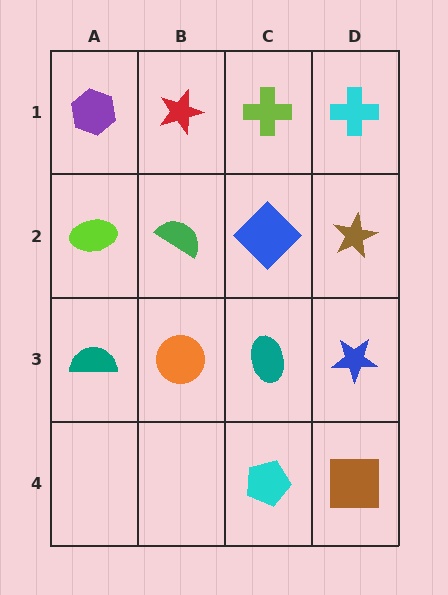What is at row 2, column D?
A brown star.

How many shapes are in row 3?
4 shapes.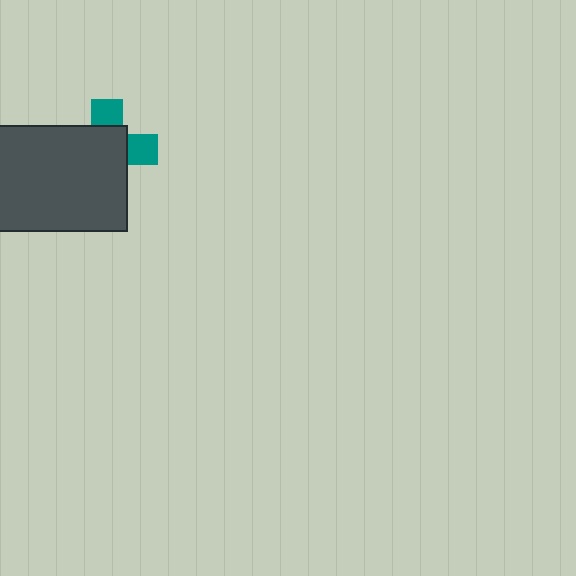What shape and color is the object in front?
The object in front is a dark gray rectangle.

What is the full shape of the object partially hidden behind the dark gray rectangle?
The partially hidden object is a teal cross.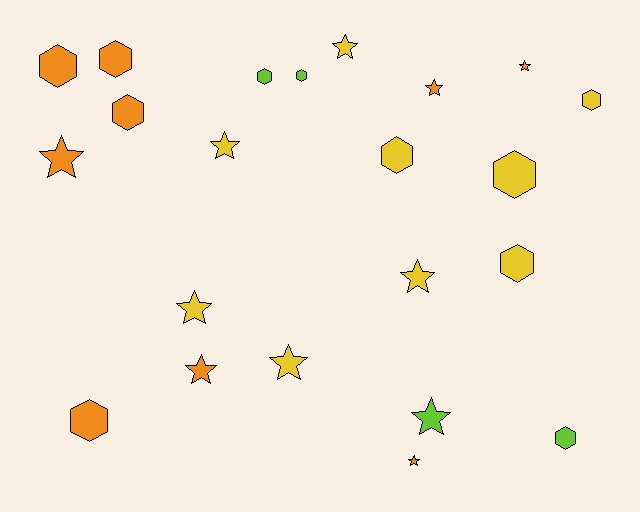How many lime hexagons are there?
There are 3 lime hexagons.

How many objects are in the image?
There are 22 objects.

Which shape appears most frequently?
Star, with 11 objects.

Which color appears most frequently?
Yellow, with 9 objects.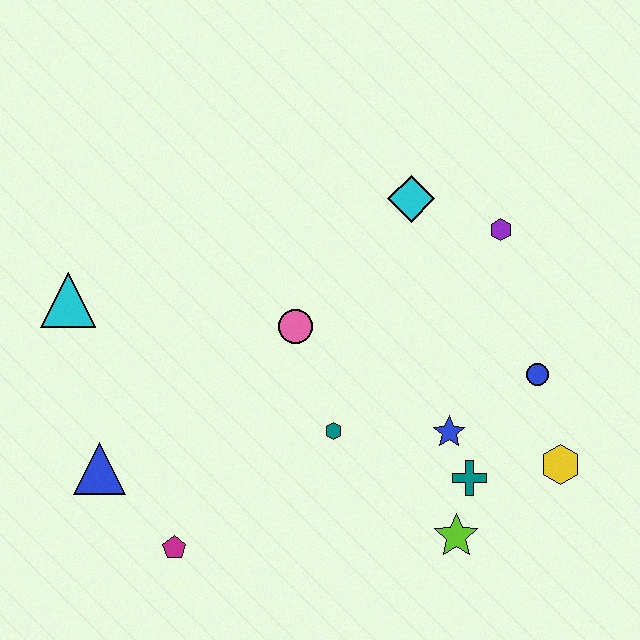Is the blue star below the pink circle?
Yes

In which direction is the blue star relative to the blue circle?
The blue star is to the left of the blue circle.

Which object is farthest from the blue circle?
The cyan triangle is farthest from the blue circle.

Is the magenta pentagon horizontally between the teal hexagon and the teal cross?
No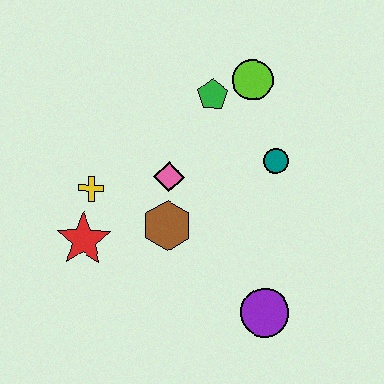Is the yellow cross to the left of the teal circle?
Yes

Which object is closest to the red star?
The yellow cross is closest to the red star.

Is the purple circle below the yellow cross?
Yes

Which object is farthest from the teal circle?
The red star is farthest from the teal circle.